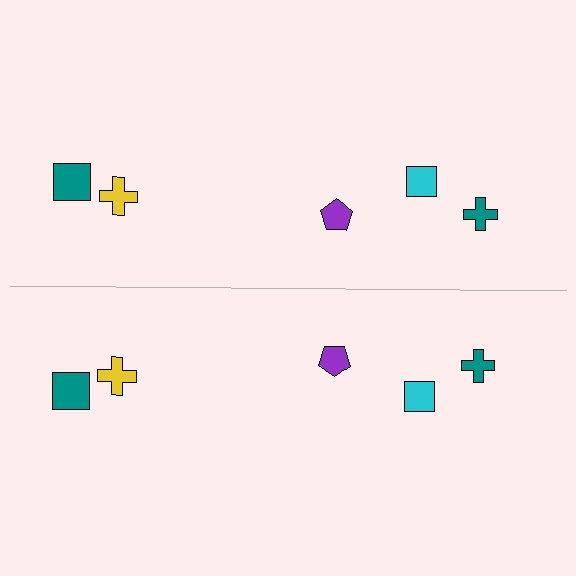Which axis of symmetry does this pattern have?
The pattern has a horizontal axis of symmetry running through the center of the image.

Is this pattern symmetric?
Yes, this pattern has bilateral (reflection) symmetry.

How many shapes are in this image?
There are 10 shapes in this image.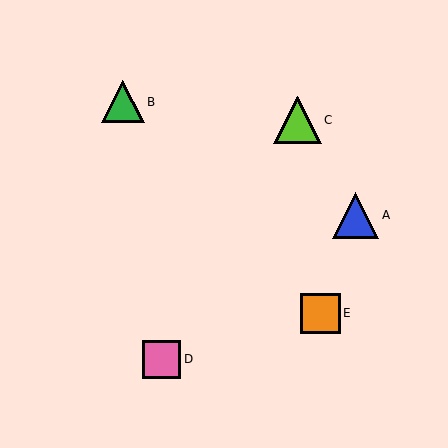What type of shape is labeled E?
Shape E is an orange square.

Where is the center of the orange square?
The center of the orange square is at (320, 313).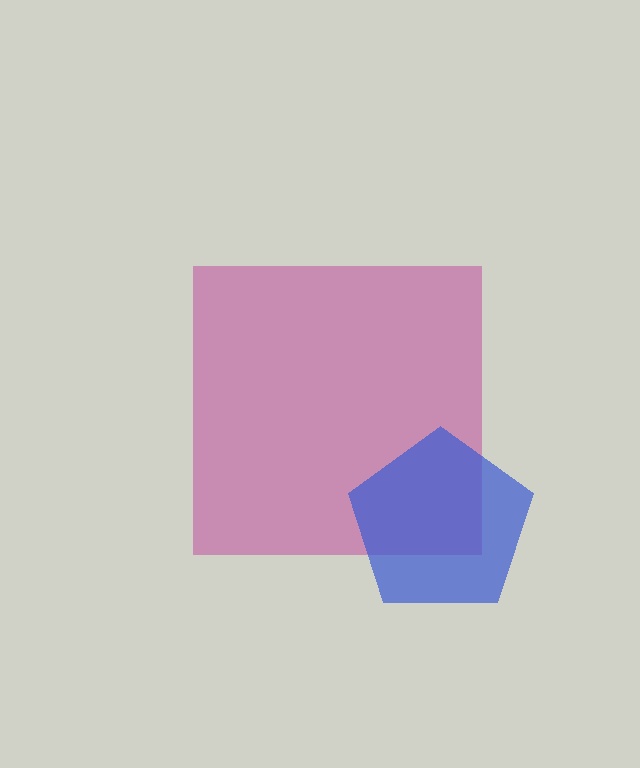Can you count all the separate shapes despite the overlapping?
Yes, there are 2 separate shapes.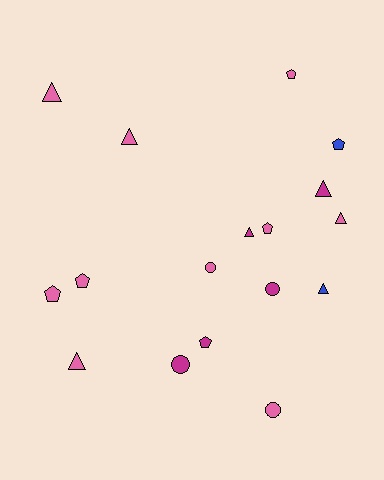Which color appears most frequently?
Pink, with 10 objects.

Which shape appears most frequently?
Triangle, with 7 objects.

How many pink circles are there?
There are 2 pink circles.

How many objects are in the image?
There are 17 objects.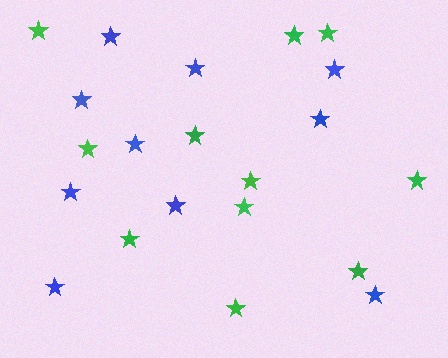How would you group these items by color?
There are 2 groups: one group of blue stars (10) and one group of green stars (11).